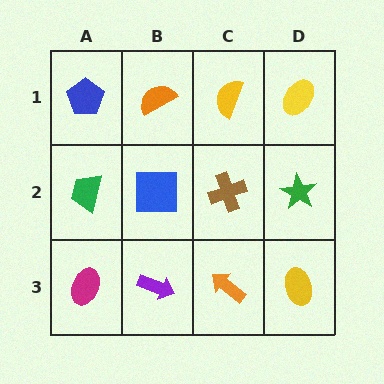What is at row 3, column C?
An orange arrow.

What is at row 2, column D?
A green star.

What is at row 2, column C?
A brown cross.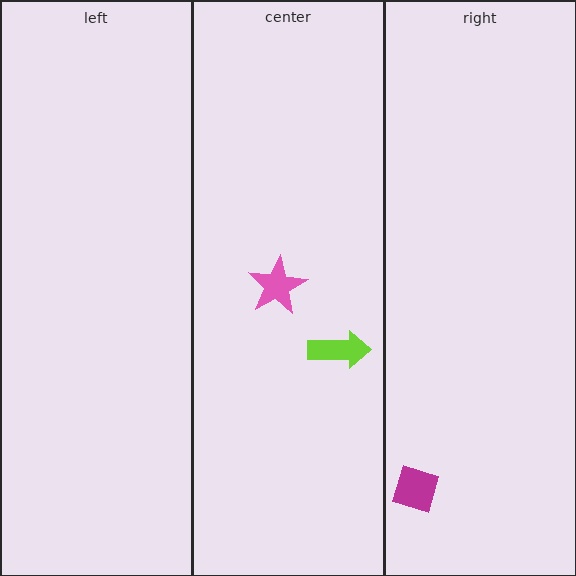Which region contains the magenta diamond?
The right region.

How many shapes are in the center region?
2.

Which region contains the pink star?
The center region.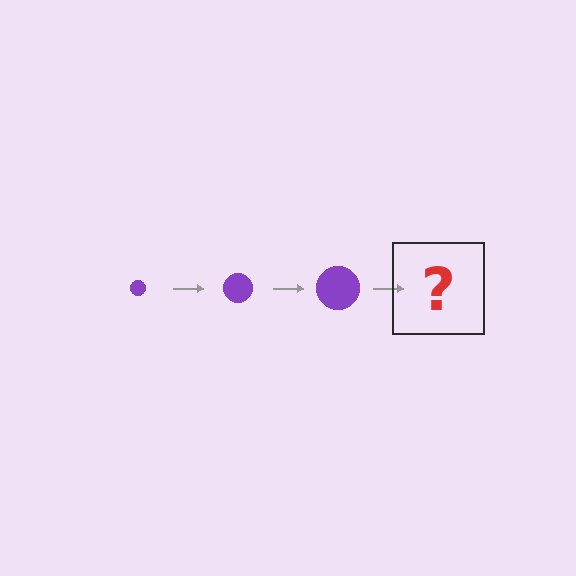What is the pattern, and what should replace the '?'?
The pattern is that the circle gets progressively larger each step. The '?' should be a purple circle, larger than the previous one.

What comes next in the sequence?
The next element should be a purple circle, larger than the previous one.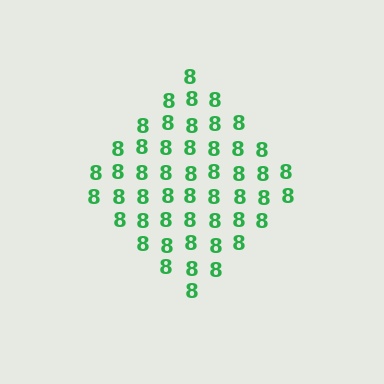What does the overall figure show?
The overall figure shows a diamond.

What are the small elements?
The small elements are digit 8's.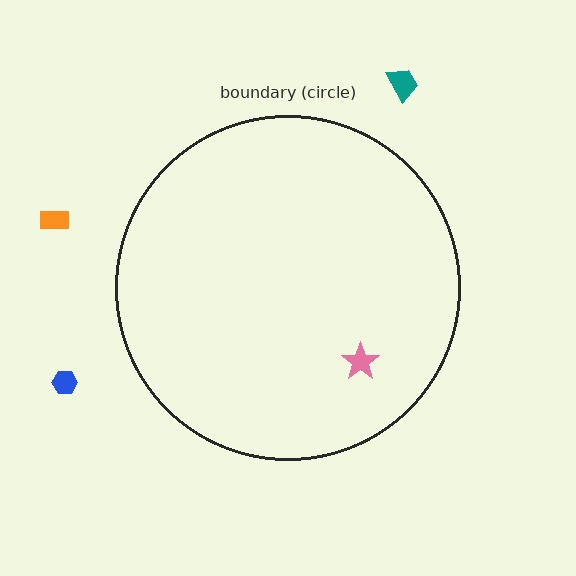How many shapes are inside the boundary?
1 inside, 3 outside.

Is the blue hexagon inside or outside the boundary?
Outside.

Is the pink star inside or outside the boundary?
Inside.